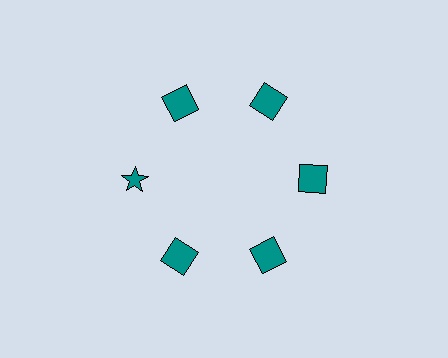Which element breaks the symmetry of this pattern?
The teal star at roughly the 9 o'clock position breaks the symmetry. All other shapes are teal squares.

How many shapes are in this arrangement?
There are 6 shapes arranged in a ring pattern.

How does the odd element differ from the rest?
It has a different shape: star instead of square.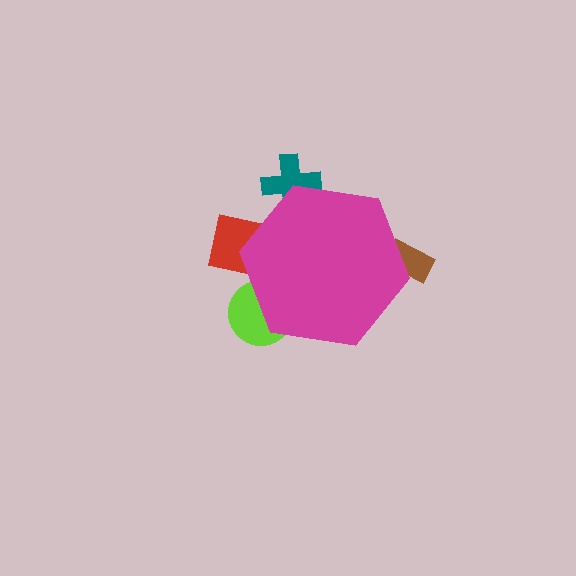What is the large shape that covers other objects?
A magenta hexagon.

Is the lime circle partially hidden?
Yes, the lime circle is partially hidden behind the magenta hexagon.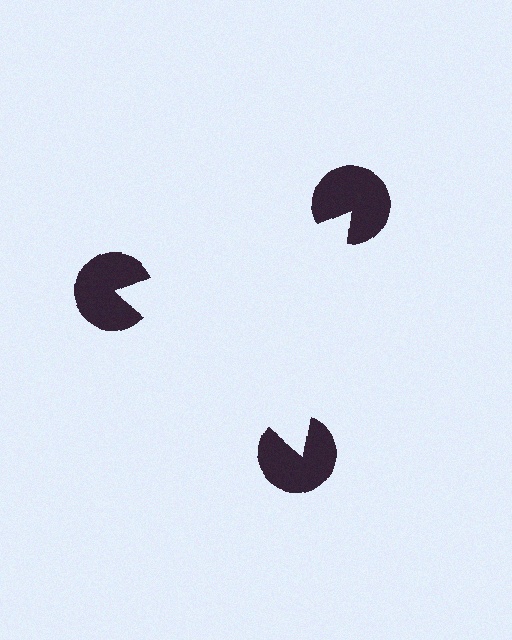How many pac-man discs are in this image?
There are 3 — one at each vertex of the illusory triangle.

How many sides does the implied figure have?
3 sides.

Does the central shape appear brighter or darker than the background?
It typically appears slightly brighter than the background, even though no actual brightness change is drawn.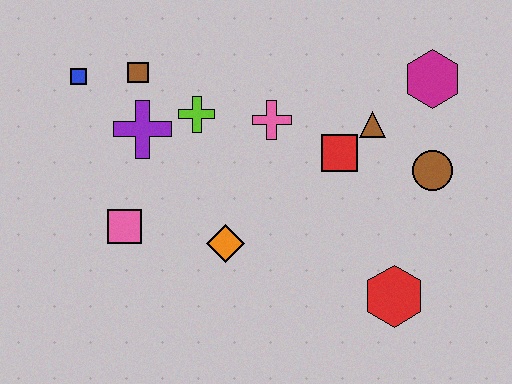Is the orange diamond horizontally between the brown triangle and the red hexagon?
No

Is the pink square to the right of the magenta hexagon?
No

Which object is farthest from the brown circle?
The blue square is farthest from the brown circle.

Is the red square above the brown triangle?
No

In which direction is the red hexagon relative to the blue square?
The red hexagon is to the right of the blue square.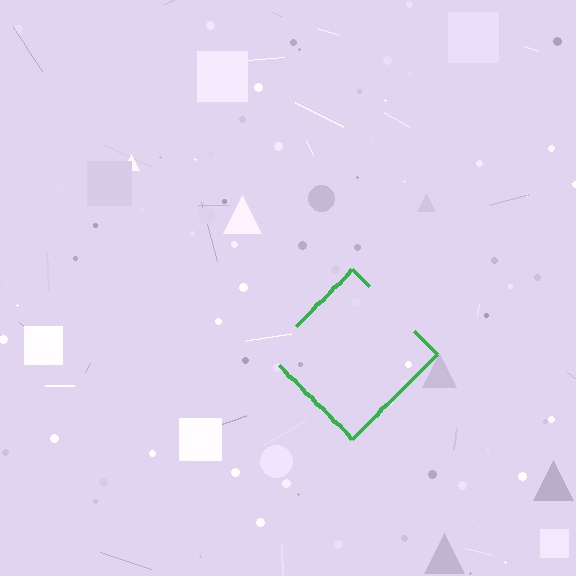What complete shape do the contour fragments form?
The contour fragments form a diamond.